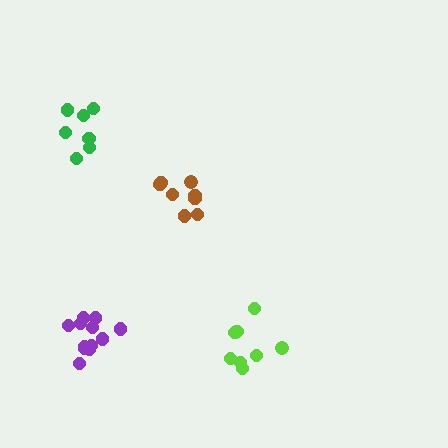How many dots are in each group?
Group 1: 8 dots, Group 2: 8 dots, Group 3: 13 dots, Group 4: 7 dots (36 total).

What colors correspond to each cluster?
The clusters are colored: brown, lime, purple, green.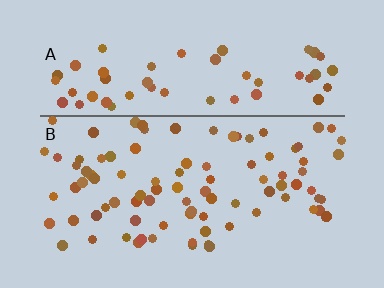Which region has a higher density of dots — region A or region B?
B (the bottom).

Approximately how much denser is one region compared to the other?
Approximately 1.4× — region B over region A.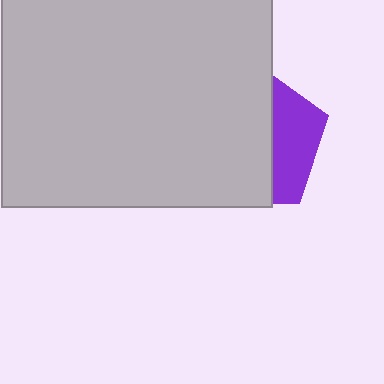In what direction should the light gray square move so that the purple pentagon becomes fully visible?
The light gray square should move left. That is the shortest direction to clear the overlap and leave the purple pentagon fully visible.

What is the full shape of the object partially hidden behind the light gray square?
The partially hidden object is a purple pentagon.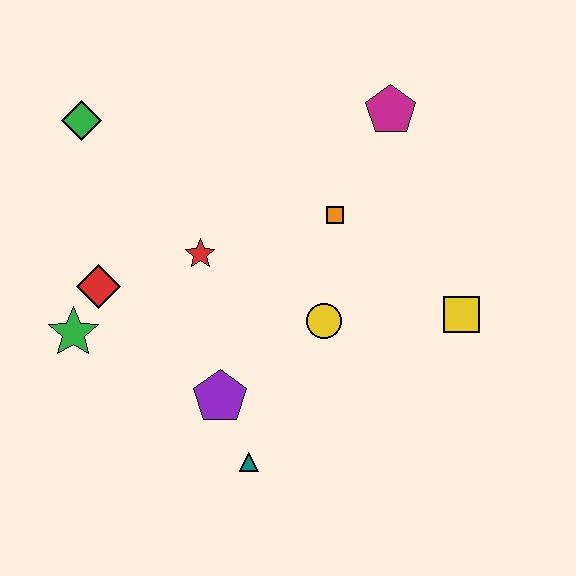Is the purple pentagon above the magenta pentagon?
No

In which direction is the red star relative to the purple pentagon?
The red star is above the purple pentagon.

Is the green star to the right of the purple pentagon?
No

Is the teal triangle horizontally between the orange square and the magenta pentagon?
No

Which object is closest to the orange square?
The yellow circle is closest to the orange square.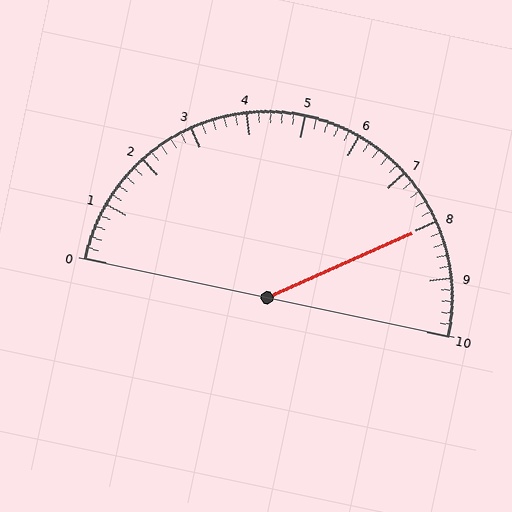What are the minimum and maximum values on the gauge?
The gauge ranges from 0 to 10.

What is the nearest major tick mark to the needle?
The nearest major tick mark is 8.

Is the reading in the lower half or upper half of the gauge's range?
The reading is in the upper half of the range (0 to 10).